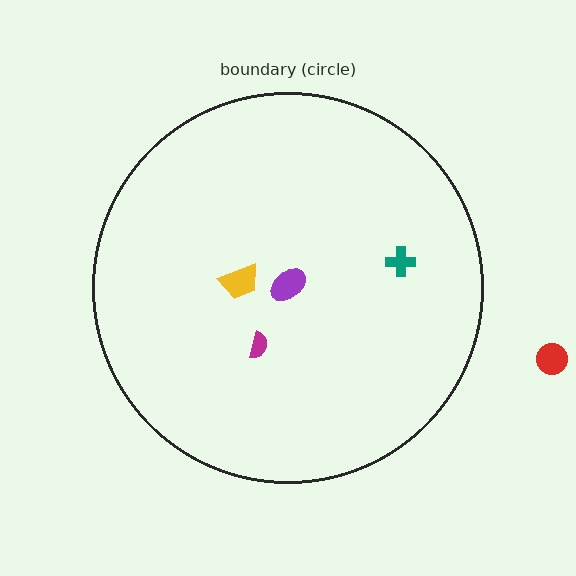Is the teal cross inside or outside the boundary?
Inside.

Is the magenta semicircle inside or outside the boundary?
Inside.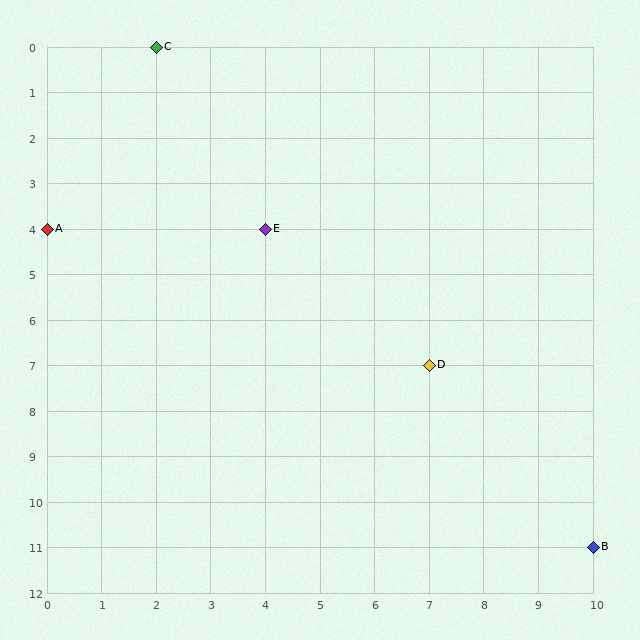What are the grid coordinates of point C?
Point C is at grid coordinates (2, 0).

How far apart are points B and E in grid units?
Points B and E are 6 columns and 7 rows apart (about 9.2 grid units diagonally).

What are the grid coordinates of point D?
Point D is at grid coordinates (7, 7).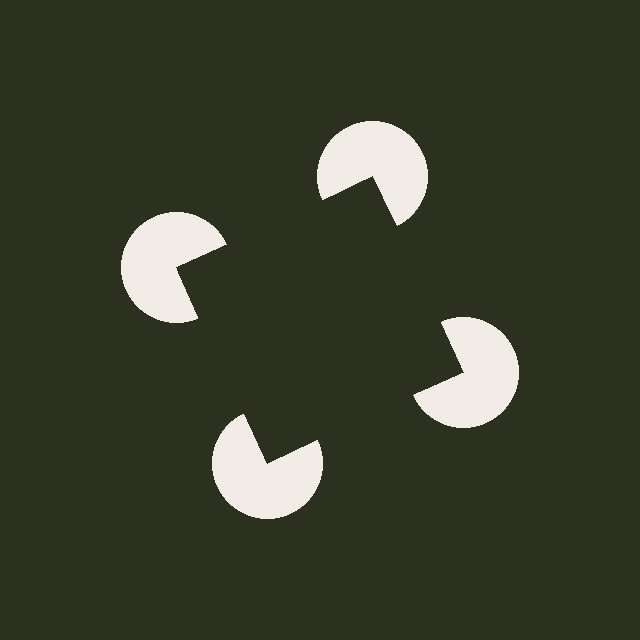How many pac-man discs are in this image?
There are 4 — one at each vertex of the illusory square.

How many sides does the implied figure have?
4 sides.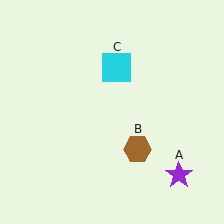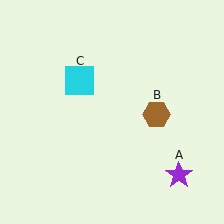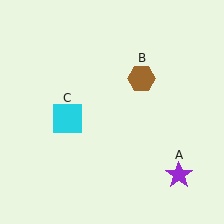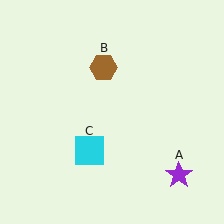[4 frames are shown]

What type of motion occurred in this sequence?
The brown hexagon (object B), cyan square (object C) rotated counterclockwise around the center of the scene.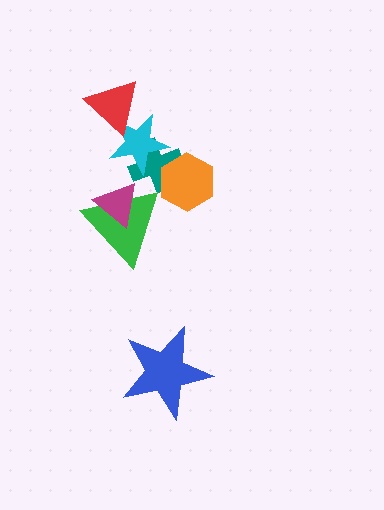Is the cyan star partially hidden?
Yes, it is partially covered by another shape.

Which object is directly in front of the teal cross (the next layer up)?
The cyan star is directly in front of the teal cross.